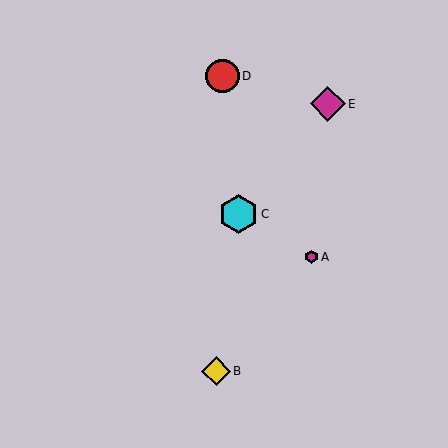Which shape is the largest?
The cyan hexagon (labeled C) is the largest.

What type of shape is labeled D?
Shape D is a red circle.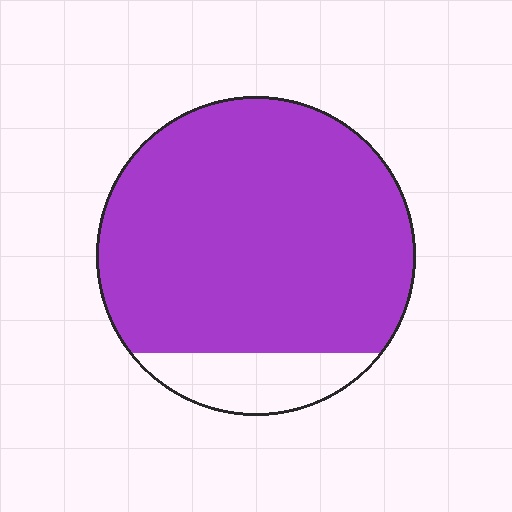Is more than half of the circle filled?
Yes.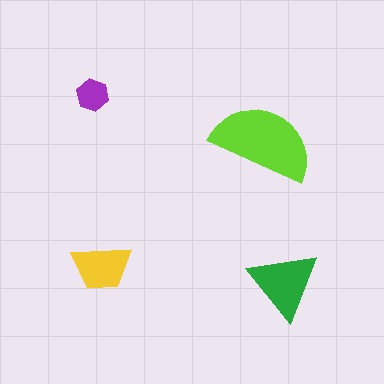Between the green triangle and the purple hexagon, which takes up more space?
The green triangle.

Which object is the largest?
The lime semicircle.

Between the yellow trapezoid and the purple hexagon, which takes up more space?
The yellow trapezoid.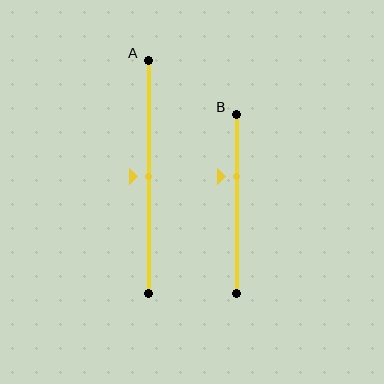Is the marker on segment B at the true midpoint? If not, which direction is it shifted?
No, the marker on segment B is shifted upward by about 15% of the segment length.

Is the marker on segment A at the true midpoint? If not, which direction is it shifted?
Yes, the marker on segment A is at the true midpoint.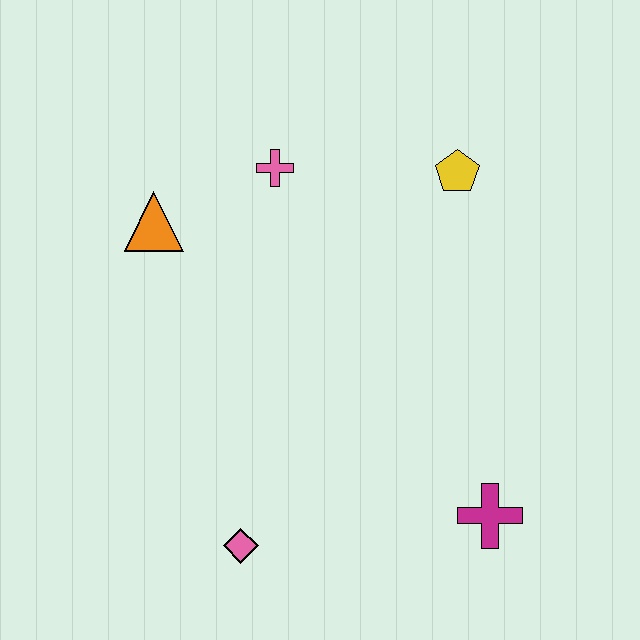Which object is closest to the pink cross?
The orange triangle is closest to the pink cross.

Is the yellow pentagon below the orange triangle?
No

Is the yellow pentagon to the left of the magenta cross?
Yes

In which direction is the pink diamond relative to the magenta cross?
The pink diamond is to the left of the magenta cross.